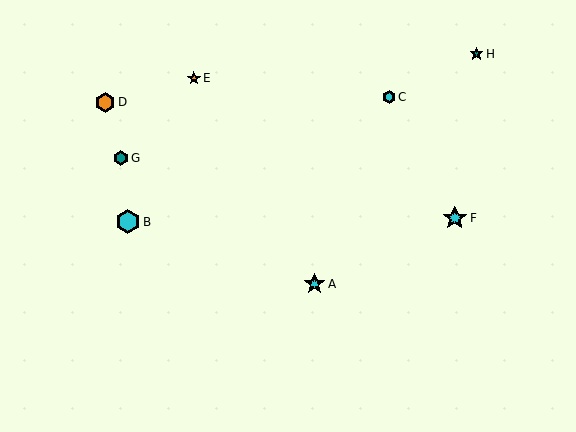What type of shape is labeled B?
Shape B is a cyan hexagon.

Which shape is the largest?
The cyan hexagon (labeled B) is the largest.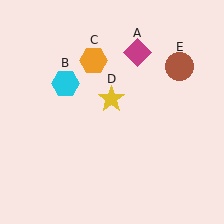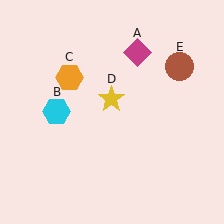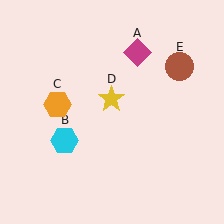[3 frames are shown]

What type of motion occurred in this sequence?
The cyan hexagon (object B), orange hexagon (object C) rotated counterclockwise around the center of the scene.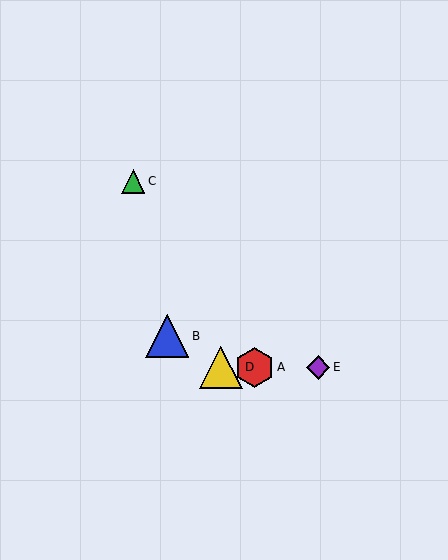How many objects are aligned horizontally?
3 objects (A, D, E) are aligned horizontally.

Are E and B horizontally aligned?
No, E is at y≈367 and B is at y≈336.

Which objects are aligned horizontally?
Objects A, D, E are aligned horizontally.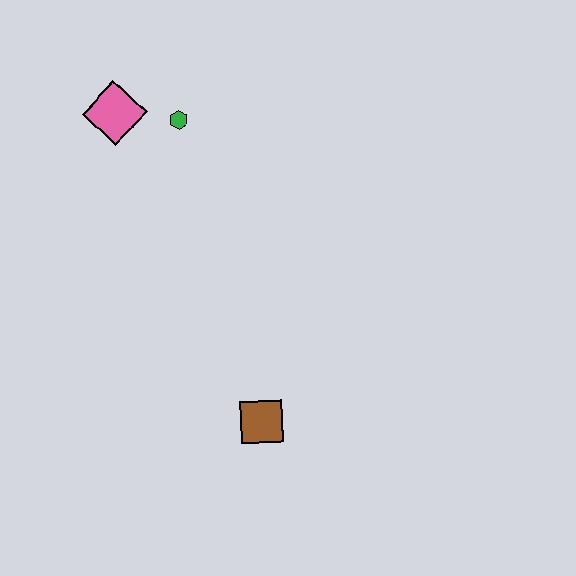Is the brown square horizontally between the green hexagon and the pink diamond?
No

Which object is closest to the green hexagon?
The pink diamond is closest to the green hexagon.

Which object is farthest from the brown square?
The pink diamond is farthest from the brown square.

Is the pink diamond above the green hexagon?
Yes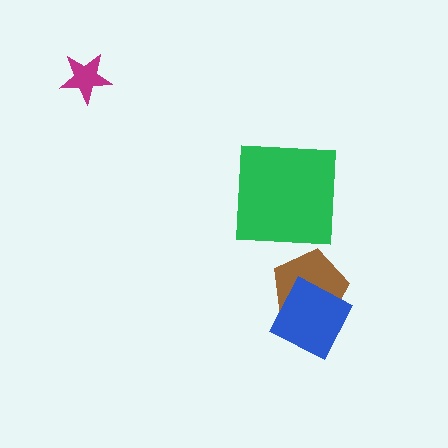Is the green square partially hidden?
No, no other shape covers it.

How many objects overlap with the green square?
0 objects overlap with the green square.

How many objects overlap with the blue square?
1 object overlaps with the blue square.